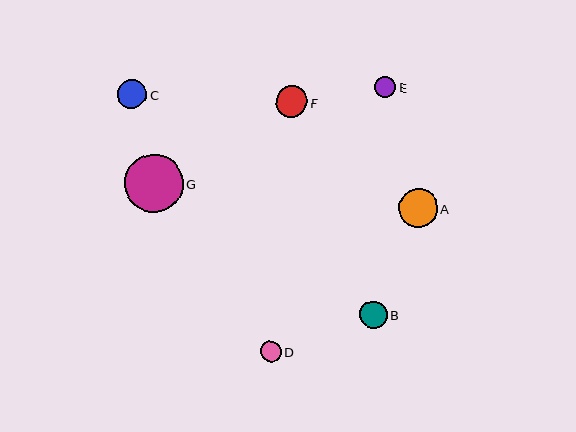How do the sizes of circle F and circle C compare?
Circle F and circle C are approximately the same size.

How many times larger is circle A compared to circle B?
Circle A is approximately 1.4 times the size of circle B.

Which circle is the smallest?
Circle D is the smallest with a size of approximately 21 pixels.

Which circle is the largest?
Circle G is the largest with a size of approximately 58 pixels.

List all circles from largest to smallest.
From largest to smallest: G, A, F, C, B, E, D.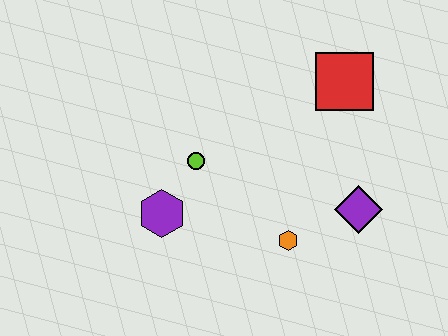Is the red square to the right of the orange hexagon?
Yes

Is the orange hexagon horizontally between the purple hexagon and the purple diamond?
Yes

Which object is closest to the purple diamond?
The orange hexagon is closest to the purple diamond.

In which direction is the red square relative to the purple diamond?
The red square is above the purple diamond.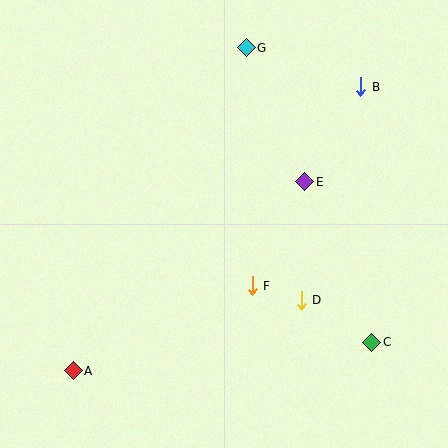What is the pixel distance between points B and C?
The distance between B and C is 256 pixels.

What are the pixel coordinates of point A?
Point A is at (73, 371).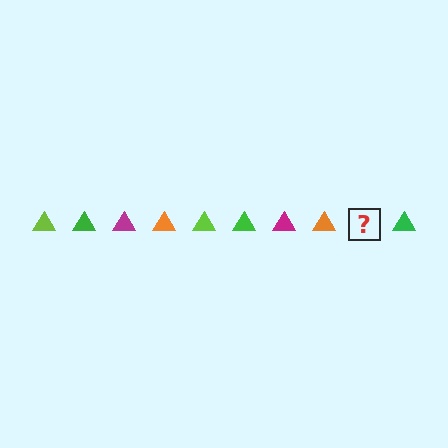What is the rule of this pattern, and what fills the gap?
The rule is that the pattern cycles through lime, green, magenta, orange triangles. The gap should be filled with a lime triangle.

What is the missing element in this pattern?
The missing element is a lime triangle.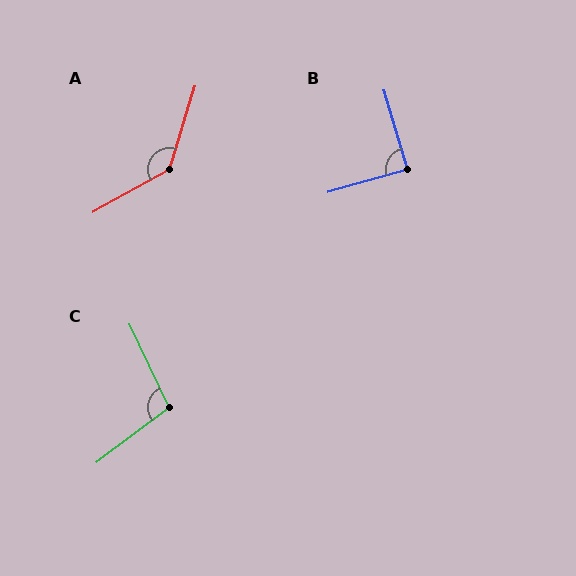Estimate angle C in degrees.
Approximately 102 degrees.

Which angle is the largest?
A, at approximately 136 degrees.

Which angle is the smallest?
B, at approximately 90 degrees.